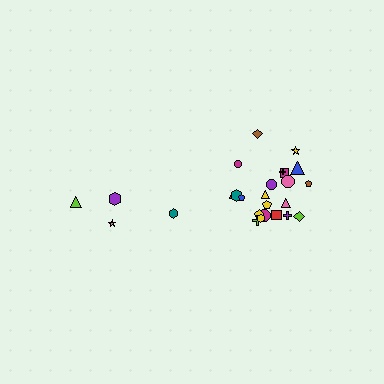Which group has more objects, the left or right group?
The right group.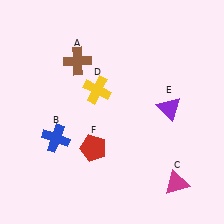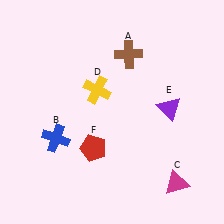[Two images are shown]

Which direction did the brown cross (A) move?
The brown cross (A) moved right.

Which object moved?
The brown cross (A) moved right.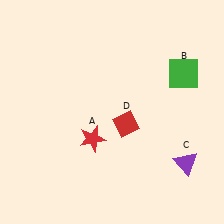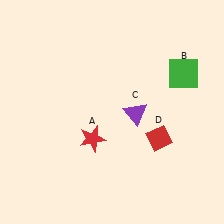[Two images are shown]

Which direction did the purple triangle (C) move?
The purple triangle (C) moved left.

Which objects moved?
The objects that moved are: the purple triangle (C), the red diamond (D).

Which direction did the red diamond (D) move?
The red diamond (D) moved right.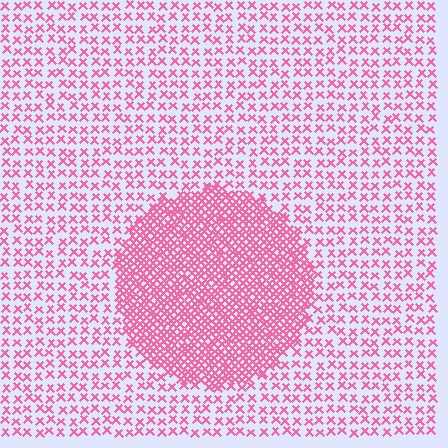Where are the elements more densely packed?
The elements are more densely packed inside the circle boundary.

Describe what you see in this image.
The image contains small pink elements arranged at two different densities. A circle-shaped region is visible where the elements are more densely packed than the surrounding area.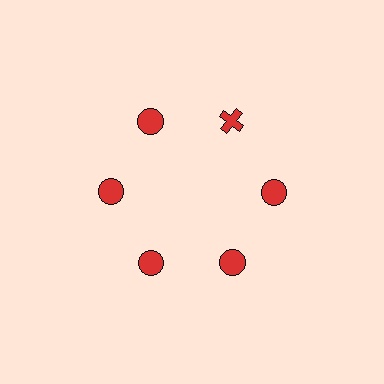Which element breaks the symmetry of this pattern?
The red cross at roughly the 1 o'clock position breaks the symmetry. All other shapes are red circles.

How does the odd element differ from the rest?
It has a different shape: cross instead of circle.